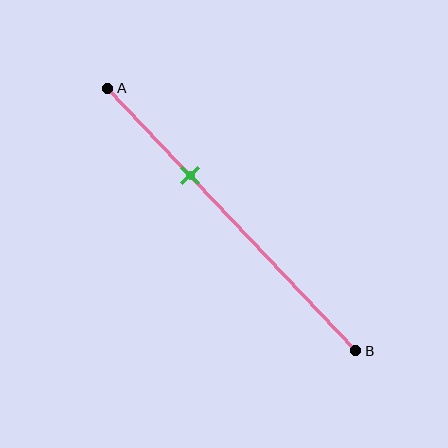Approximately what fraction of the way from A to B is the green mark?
The green mark is approximately 35% of the way from A to B.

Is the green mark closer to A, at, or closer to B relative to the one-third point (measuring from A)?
The green mark is approximately at the one-third point of segment AB.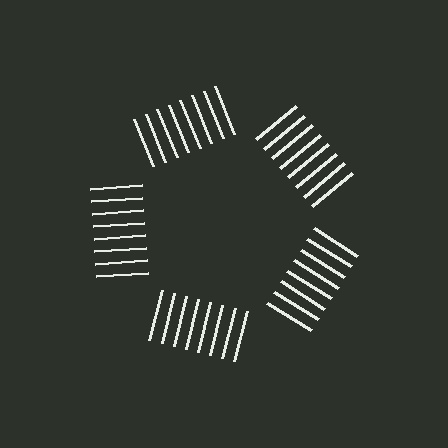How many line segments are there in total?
40 — 8 along each of the 5 edges.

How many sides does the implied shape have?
5 sides — the line-ends trace a pentagon.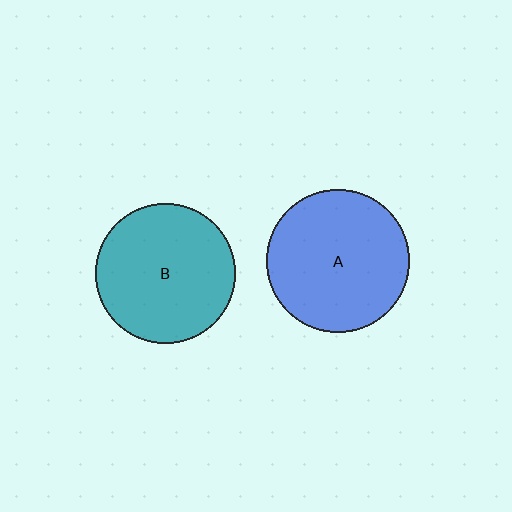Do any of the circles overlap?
No, none of the circles overlap.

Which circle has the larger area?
Circle A (blue).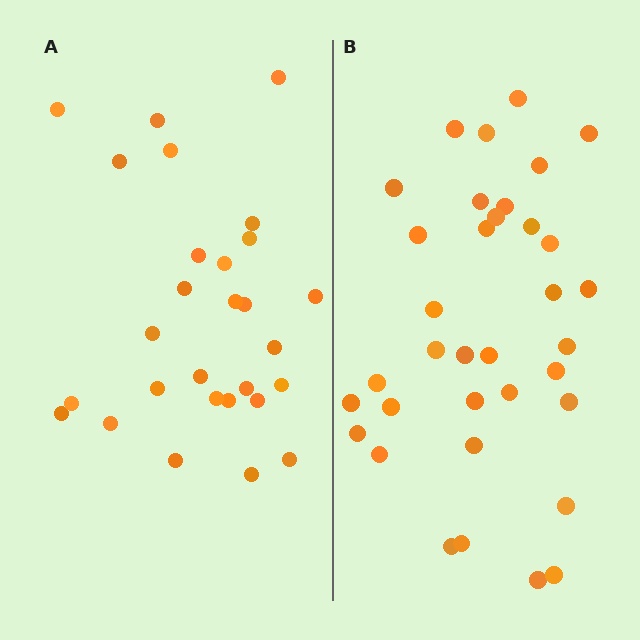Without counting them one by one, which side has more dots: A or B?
Region B (the right region) has more dots.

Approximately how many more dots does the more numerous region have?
Region B has roughly 8 or so more dots than region A.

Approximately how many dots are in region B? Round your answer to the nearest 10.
About 40 dots. (The exact count is 35, which rounds to 40.)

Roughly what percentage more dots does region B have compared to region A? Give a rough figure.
About 25% more.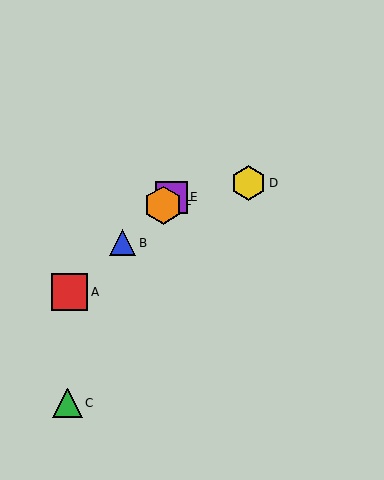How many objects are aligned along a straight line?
4 objects (A, B, E, F) are aligned along a straight line.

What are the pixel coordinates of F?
Object F is at (163, 205).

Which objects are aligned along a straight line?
Objects A, B, E, F are aligned along a straight line.